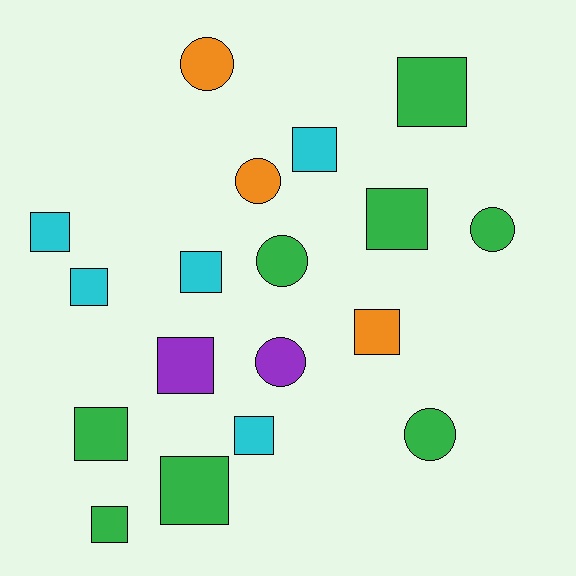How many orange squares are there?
There is 1 orange square.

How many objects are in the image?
There are 18 objects.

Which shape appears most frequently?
Square, with 12 objects.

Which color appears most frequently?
Green, with 8 objects.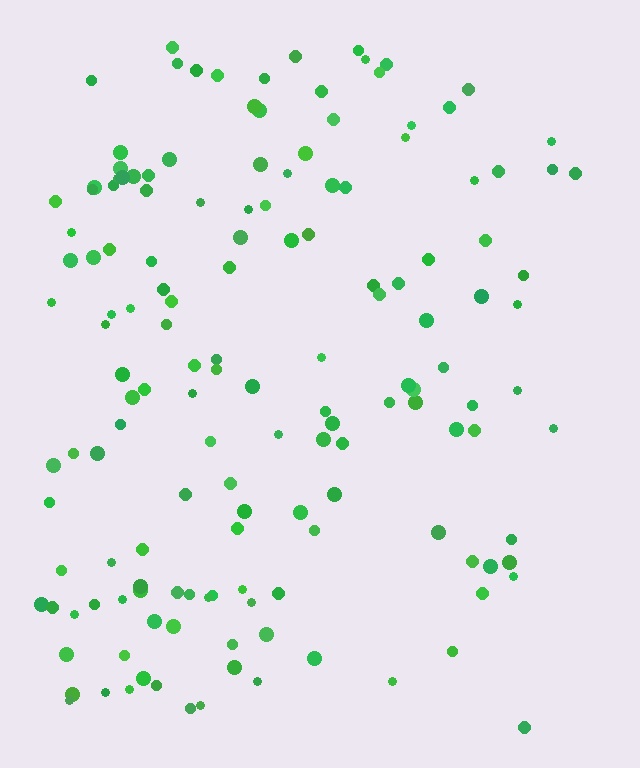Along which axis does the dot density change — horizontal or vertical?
Horizontal.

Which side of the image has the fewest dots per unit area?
The right.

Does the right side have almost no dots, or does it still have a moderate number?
Still a moderate number, just noticeably fewer than the left.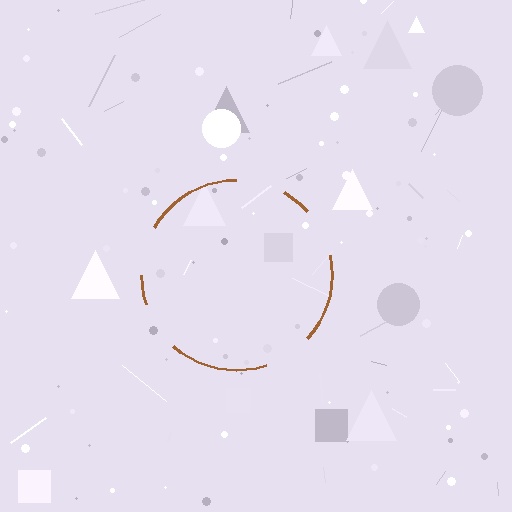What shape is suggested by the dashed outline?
The dashed outline suggests a circle.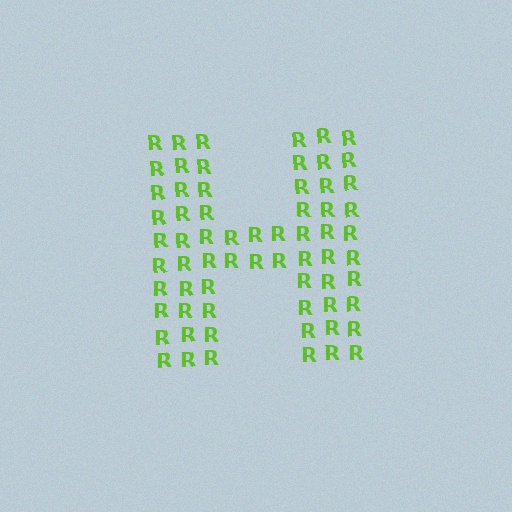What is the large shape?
The large shape is the letter H.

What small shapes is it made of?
It is made of small letter R's.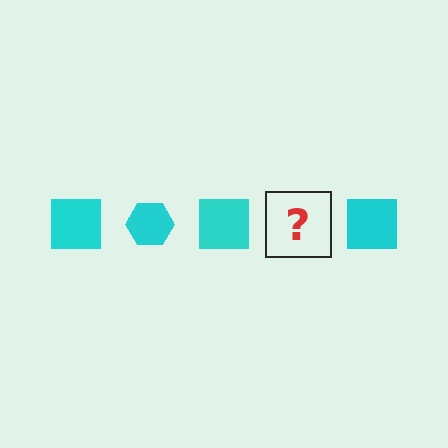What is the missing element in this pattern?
The missing element is a cyan hexagon.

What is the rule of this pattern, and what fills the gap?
The rule is that the pattern cycles through square, hexagon shapes in cyan. The gap should be filled with a cyan hexagon.